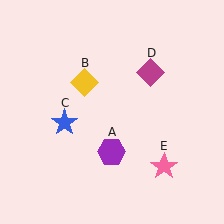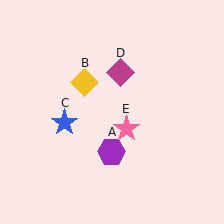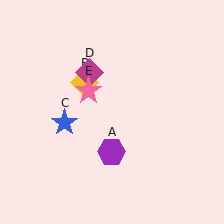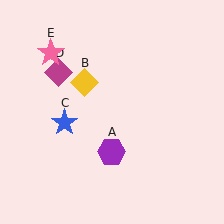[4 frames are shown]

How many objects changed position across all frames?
2 objects changed position: magenta diamond (object D), pink star (object E).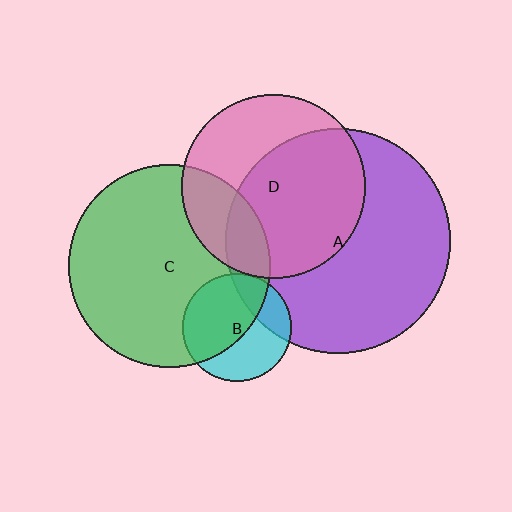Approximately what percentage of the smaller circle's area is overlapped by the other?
Approximately 60%.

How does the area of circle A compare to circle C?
Approximately 1.2 times.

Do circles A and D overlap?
Yes.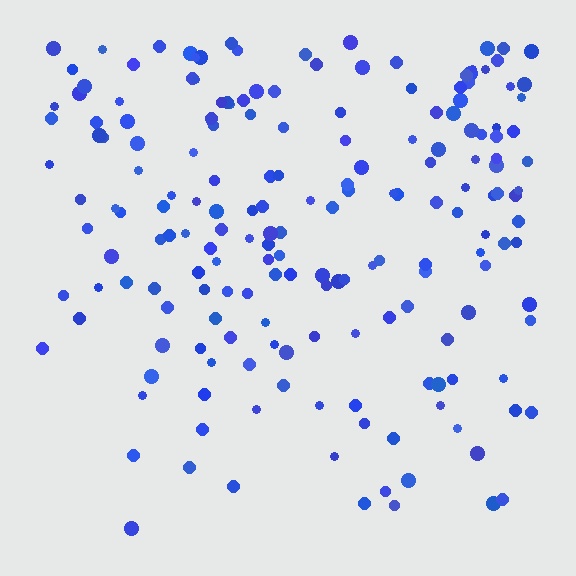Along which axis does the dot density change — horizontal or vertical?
Vertical.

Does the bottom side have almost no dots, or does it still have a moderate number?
Still a moderate number, just noticeably fewer than the top.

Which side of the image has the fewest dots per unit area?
The bottom.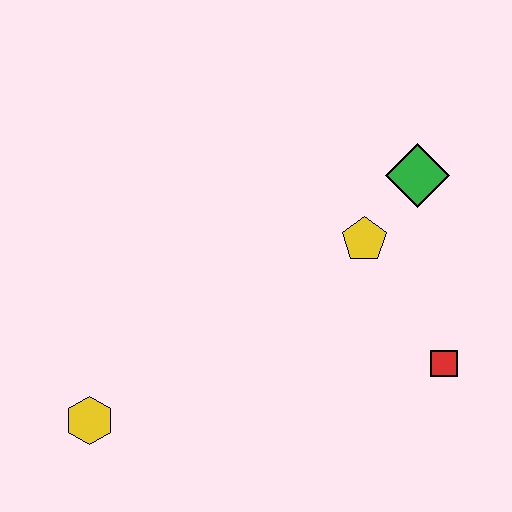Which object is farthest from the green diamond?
The yellow hexagon is farthest from the green diamond.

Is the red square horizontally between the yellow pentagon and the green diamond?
No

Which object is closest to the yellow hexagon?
The yellow pentagon is closest to the yellow hexagon.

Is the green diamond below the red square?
No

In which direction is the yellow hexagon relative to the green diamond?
The yellow hexagon is to the left of the green diamond.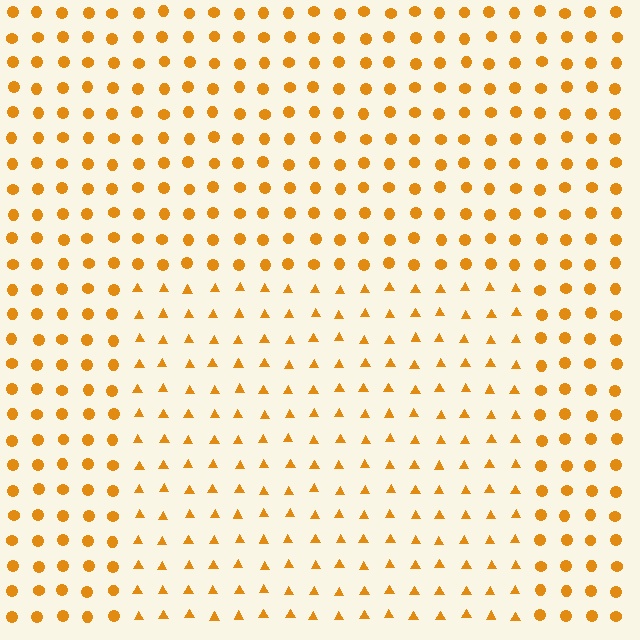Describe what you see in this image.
The image is filled with small orange elements arranged in a uniform grid. A rectangle-shaped region contains triangles, while the surrounding area contains circles. The boundary is defined purely by the change in element shape.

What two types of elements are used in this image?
The image uses triangles inside the rectangle region and circles outside it.